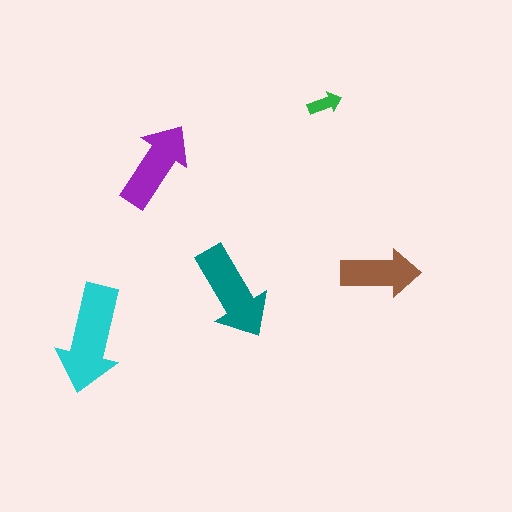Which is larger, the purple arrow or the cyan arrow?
The cyan one.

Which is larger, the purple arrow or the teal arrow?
The teal one.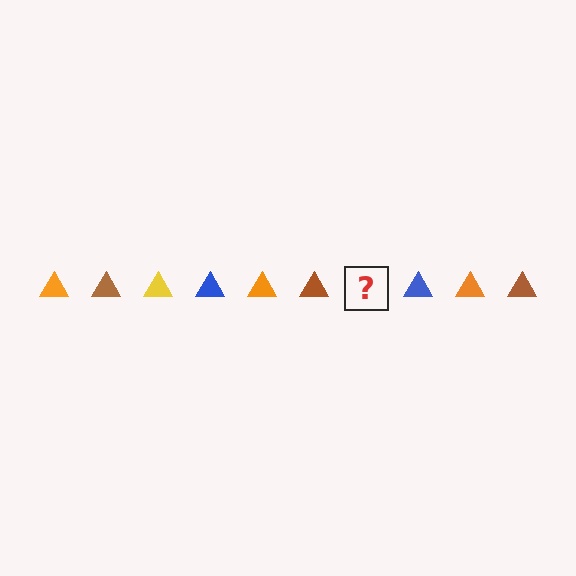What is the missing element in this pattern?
The missing element is a yellow triangle.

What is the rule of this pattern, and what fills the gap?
The rule is that the pattern cycles through orange, brown, yellow, blue triangles. The gap should be filled with a yellow triangle.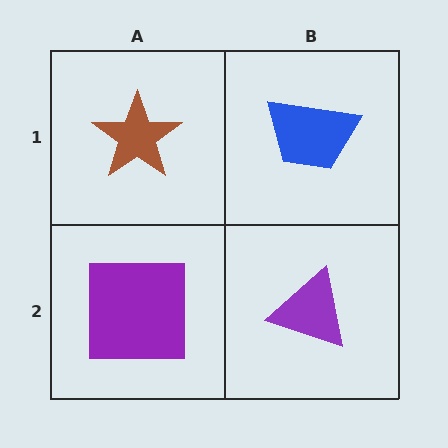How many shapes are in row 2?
2 shapes.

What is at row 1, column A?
A brown star.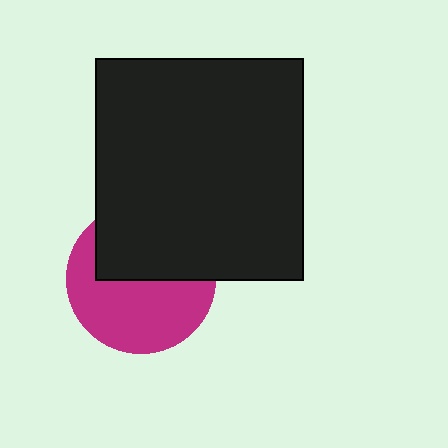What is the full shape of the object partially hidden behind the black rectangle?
The partially hidden object is a magenta circle.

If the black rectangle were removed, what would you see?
You would see the complete magenta circle.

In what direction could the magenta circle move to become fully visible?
The magenta circle could move down. That would shift it out from behind the black rectangle entirely.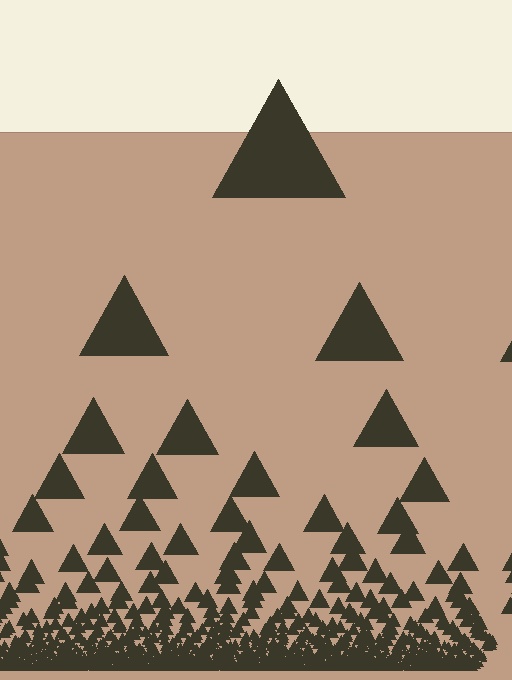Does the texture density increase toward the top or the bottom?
Density increases toward the bottom.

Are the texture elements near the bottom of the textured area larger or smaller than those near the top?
Smaller. The gradient is inverted — elements near the bottom are smaller and denser.